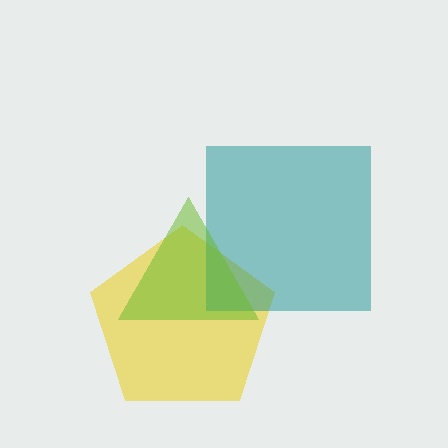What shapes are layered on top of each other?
The layered shapes are: a yellow pentagon, a teal square, a lime triangle.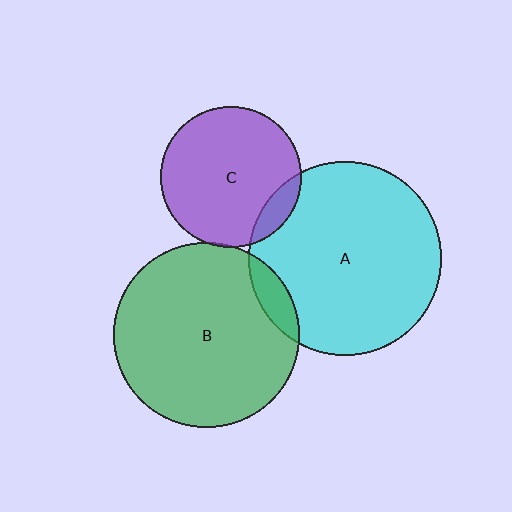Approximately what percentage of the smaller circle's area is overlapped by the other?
Approximately 10%.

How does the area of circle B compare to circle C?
Approximately 1.7 times.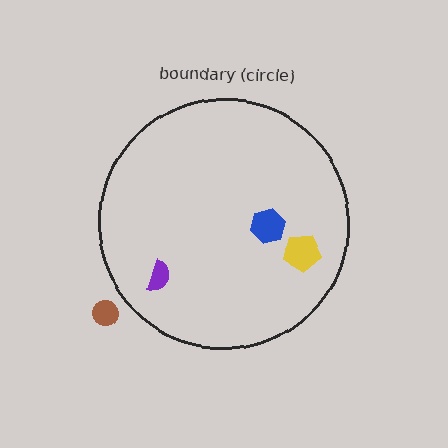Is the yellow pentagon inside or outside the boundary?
Inside.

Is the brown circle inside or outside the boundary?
Outside.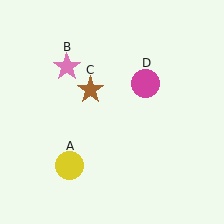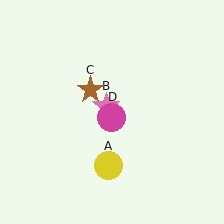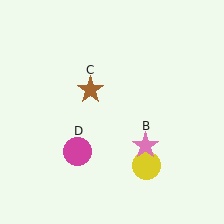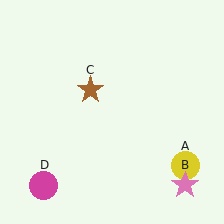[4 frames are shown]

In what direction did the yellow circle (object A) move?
The yellow circle (object A) moved right.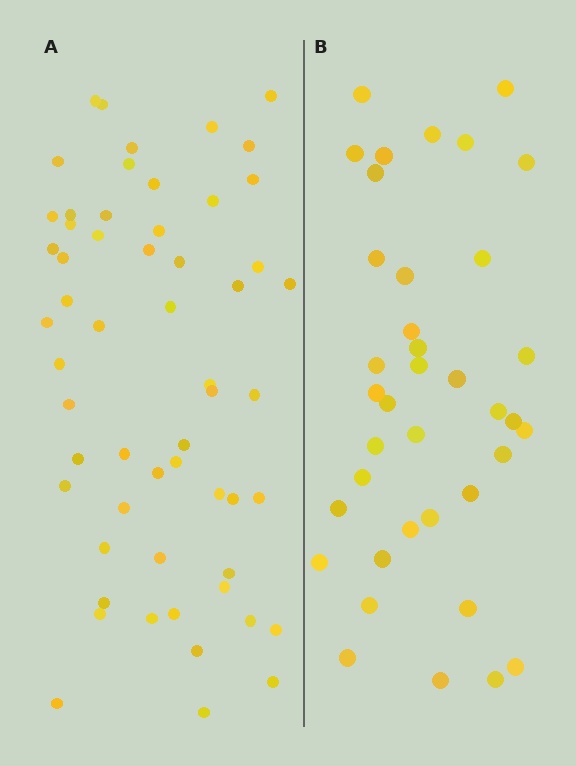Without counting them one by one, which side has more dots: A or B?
Region A (the left region) has more dots.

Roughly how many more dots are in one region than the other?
Region A has approximately 20 more dots than region B.